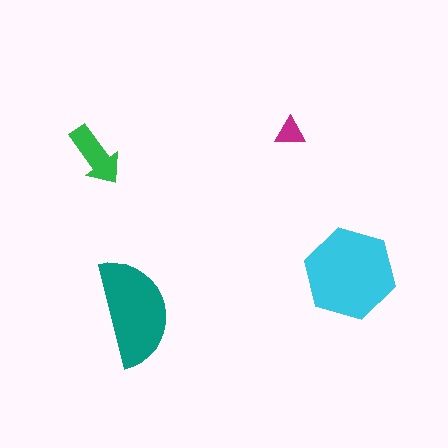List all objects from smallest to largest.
The magenta triangle, the green arrow, the teal semicircle, the cyan hexagon.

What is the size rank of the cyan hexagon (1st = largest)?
1st.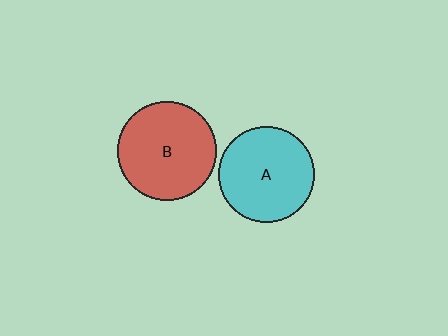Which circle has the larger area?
Circle B (red).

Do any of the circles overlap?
No, none of the circles overlap.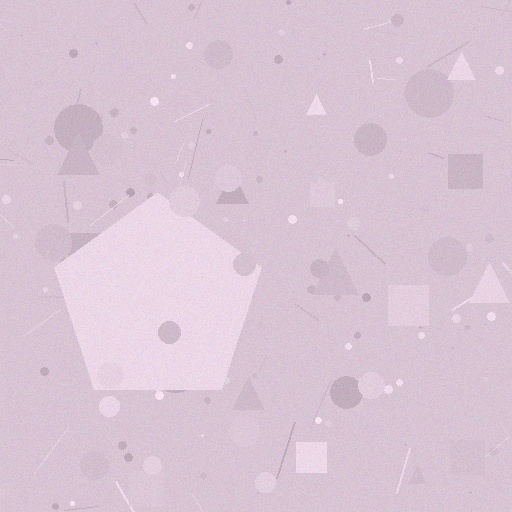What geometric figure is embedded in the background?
A pentagon is embedded in the background.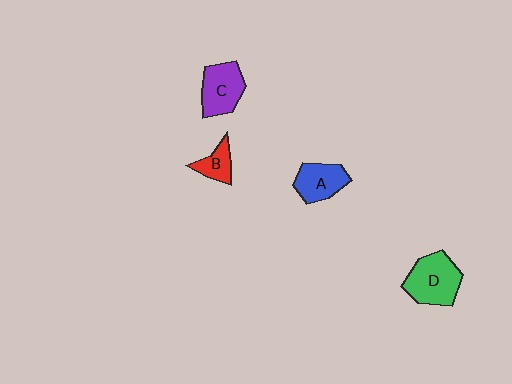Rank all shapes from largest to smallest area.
From largest to smallest: D (green), C (purple), A (blue), B (red).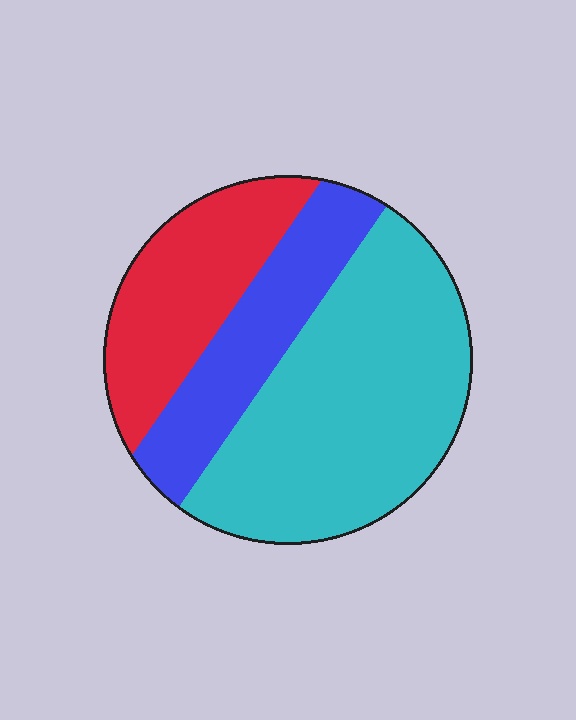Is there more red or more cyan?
Cyan.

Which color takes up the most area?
Cyan, at roughly 50%.